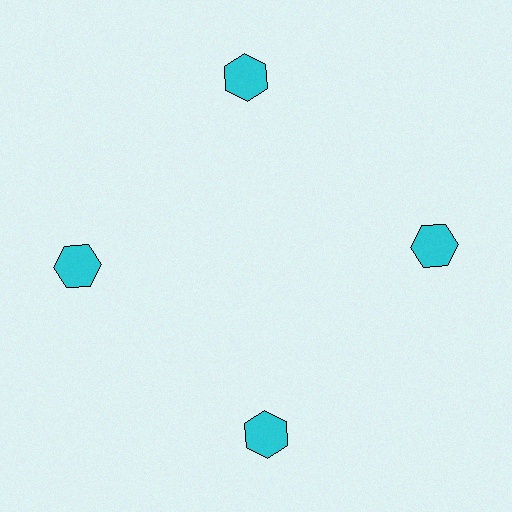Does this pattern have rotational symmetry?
Yes, this pattern has 4-fold rotational symmetry. It looks the same after rotating 90 degrees around the center.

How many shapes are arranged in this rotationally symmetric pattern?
There are 4 shapes, arranged in 4 groups of 1.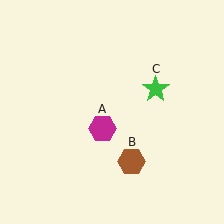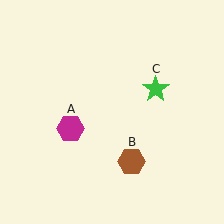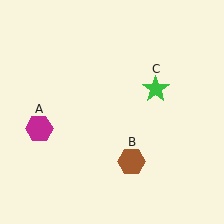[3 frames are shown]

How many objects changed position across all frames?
1 object changed position: magenta hexagon (object A).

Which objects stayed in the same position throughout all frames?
Brown hexagon (object B) and green star (object C) remained stationary.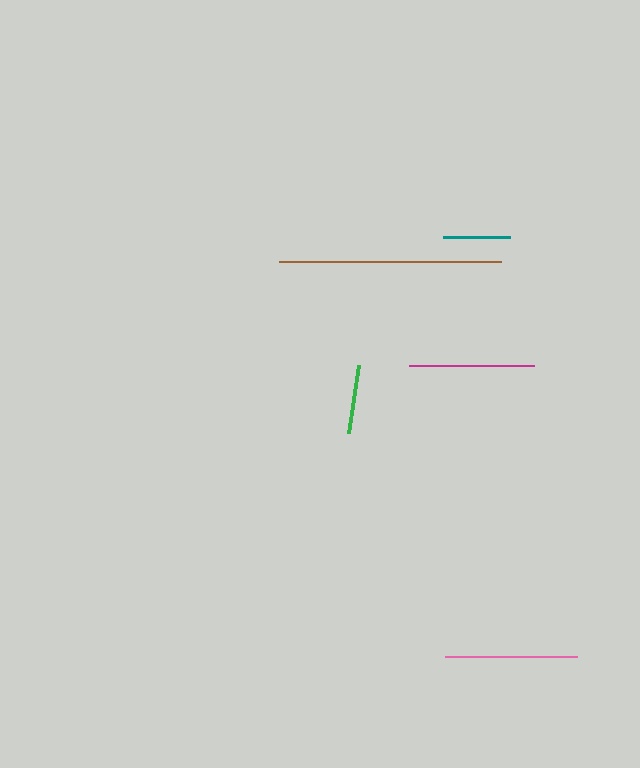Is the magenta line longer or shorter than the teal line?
The magenta line is longer than the teal line.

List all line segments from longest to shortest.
From longest to shortest: brown, pink, magenta, green, teal.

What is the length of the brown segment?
The brown segment is approximately 223 pixels long.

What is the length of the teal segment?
The teal segment is approximately 67 pixels long.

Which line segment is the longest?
The brown line is the longest at approximately 223 pixels.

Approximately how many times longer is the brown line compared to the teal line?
The brown line is approximately 3.3 times the length of the teal line.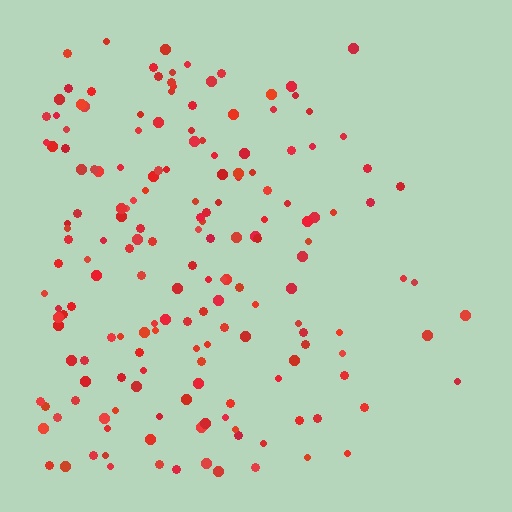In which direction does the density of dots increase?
From right to left, with the left side densest.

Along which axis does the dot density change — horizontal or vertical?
Horizontal.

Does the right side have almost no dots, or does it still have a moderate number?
Still a moderate number, just noticeably fewer than the left.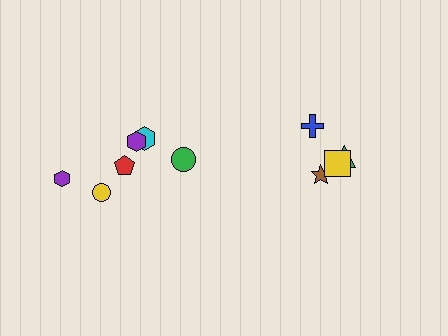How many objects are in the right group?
There are 4 objects.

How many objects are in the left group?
There are 6 objects.